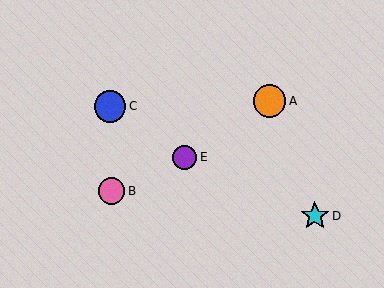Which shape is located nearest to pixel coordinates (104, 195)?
The pink circle (labeled B) at (112, 191) is nearest to that location.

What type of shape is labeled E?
Shape E is a purple circle.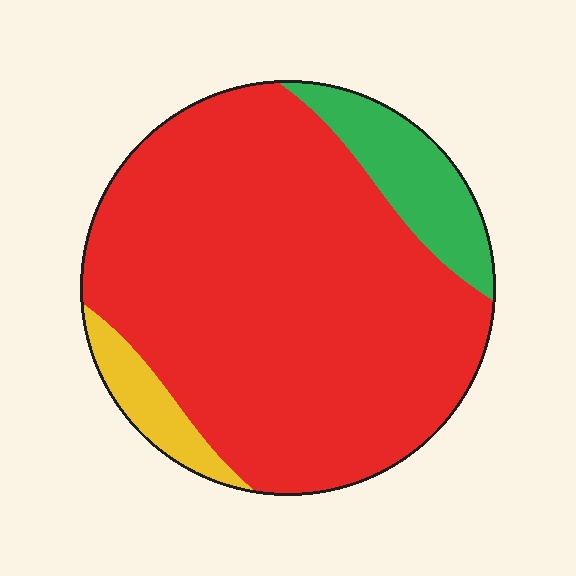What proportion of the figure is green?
Green takes up about one eighth (1/8) of the figure.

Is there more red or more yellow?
Red.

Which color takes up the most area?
Red, at roughly 80%.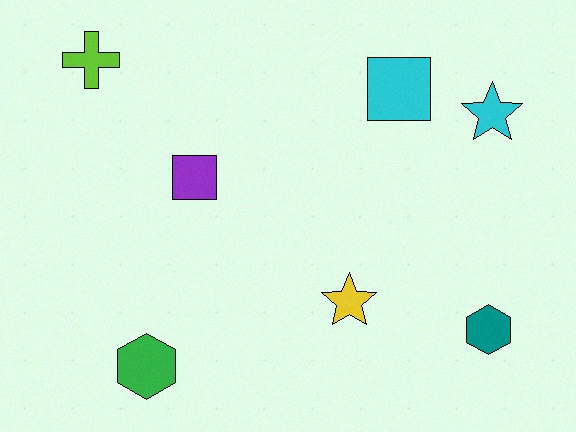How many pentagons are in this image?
There are no pentagons.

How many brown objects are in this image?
There are no brown objects.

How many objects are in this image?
There are 7 objects.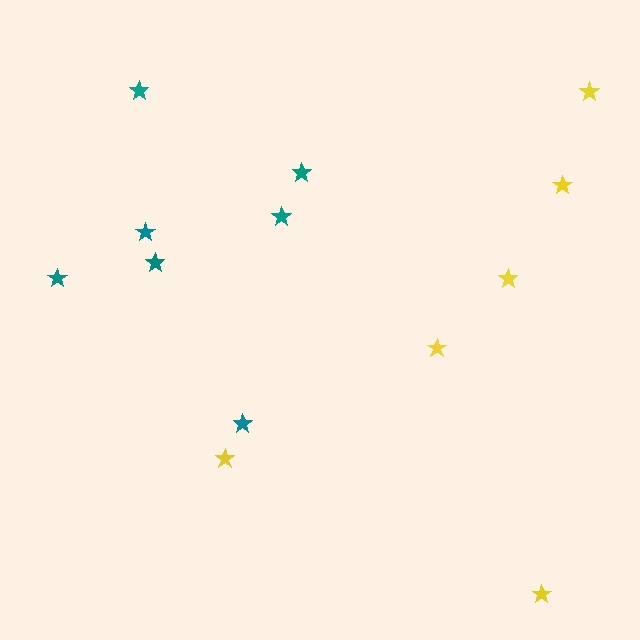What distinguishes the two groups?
There are 2 groups: one group of teal stars (7) and one group of yellow stars (6).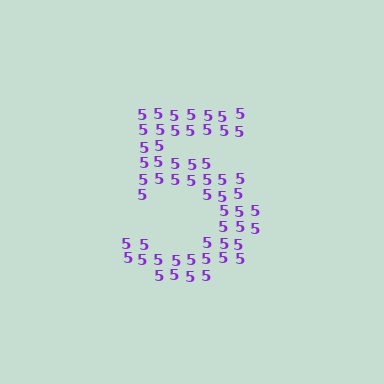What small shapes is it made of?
It is made of small digit 5's.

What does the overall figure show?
The overall figure shows the digit 5.